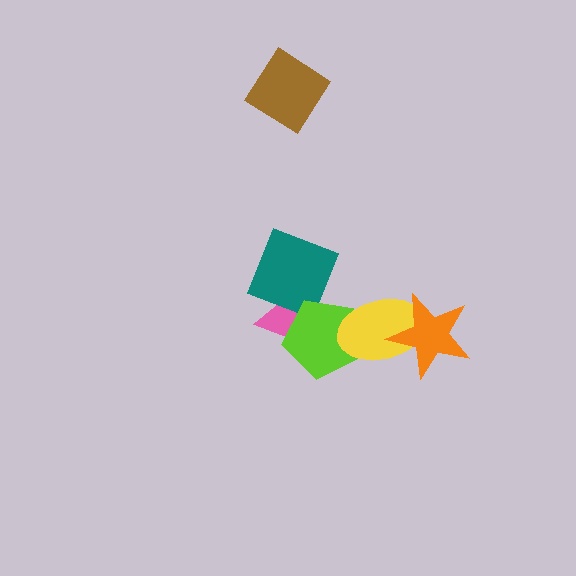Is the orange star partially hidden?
No, no other shape covers it.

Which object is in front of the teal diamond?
The lime pentagon is in front of the teal diamond.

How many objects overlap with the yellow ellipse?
2 objects overlap with the yellow ellipse.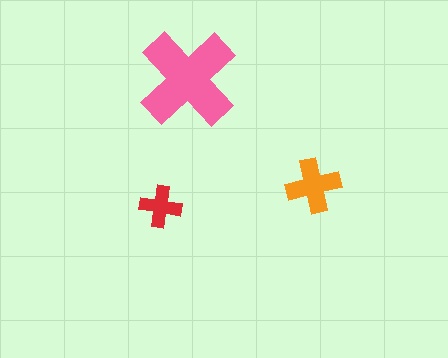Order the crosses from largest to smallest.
the pink one, the orange one, the red one.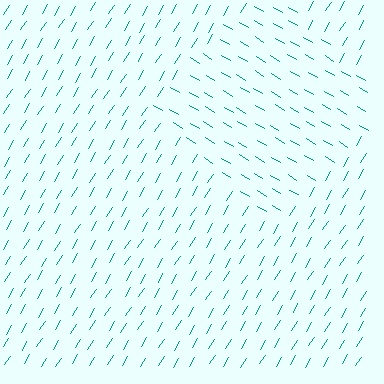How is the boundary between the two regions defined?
The boundary is defined purely by a change in line orientation (approximately 90 degrees difference). All lines are the same color and thickness.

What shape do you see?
I see a diamond.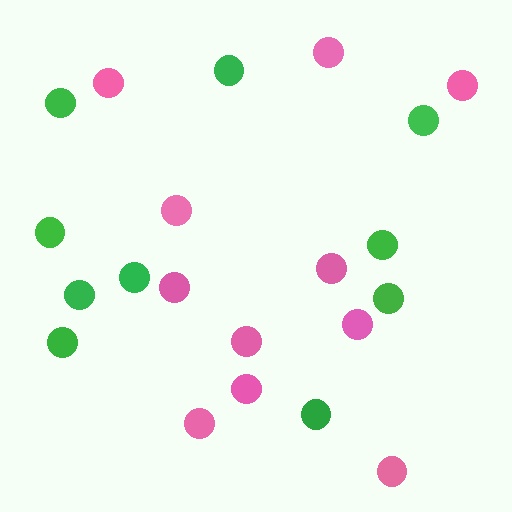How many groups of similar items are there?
There are 2 groups: one group of green circles (10) and one group of pink circles (11).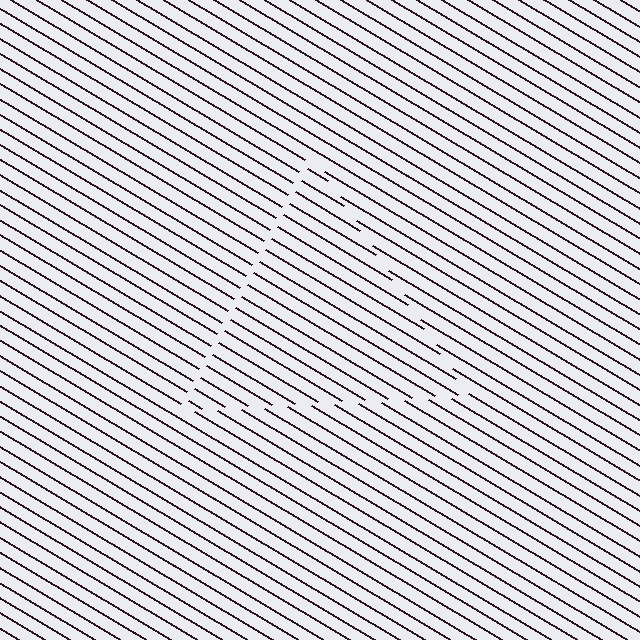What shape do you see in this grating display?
An illusory triangle. The interior of the shape contains the same grating, shifted by half a period — the contour is defined by the phase discontinuity where line-ends from the inner and outer gratings abut.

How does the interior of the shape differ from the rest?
The interior of the shape contains the same grating, shifted by half a period — the contour is defined by the phase discontinuity where line-ends from the inner and outer gratings abut.